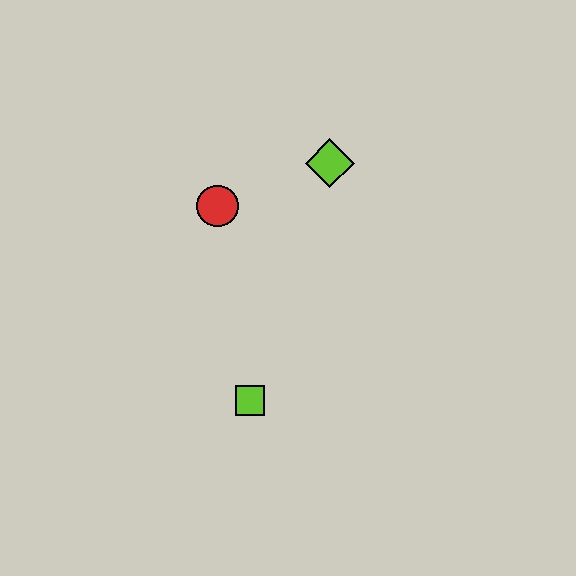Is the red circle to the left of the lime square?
Yes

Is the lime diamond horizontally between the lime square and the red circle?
No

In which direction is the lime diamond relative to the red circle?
The lime diamond is to the right of the red circle.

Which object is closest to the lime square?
The red circle is closest to the lime square.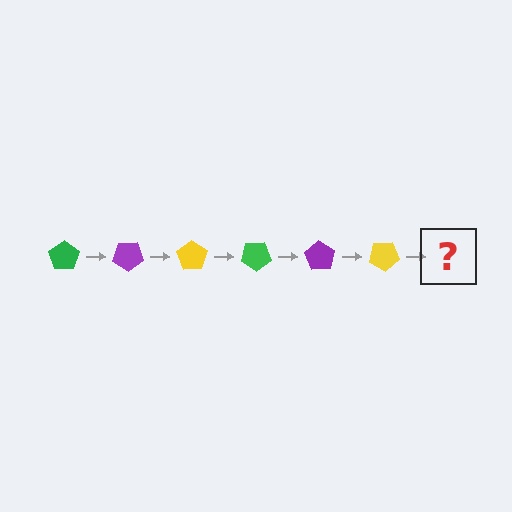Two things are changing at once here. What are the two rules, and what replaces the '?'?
The two rules are that it rotates 35 degrees each step and the color cycles through green, purple, and yellow. The '?' should be a green pentagon, rotated 210 degrees from the start.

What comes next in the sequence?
The next element should be a green pentagon, rotated 210 degrees from the start.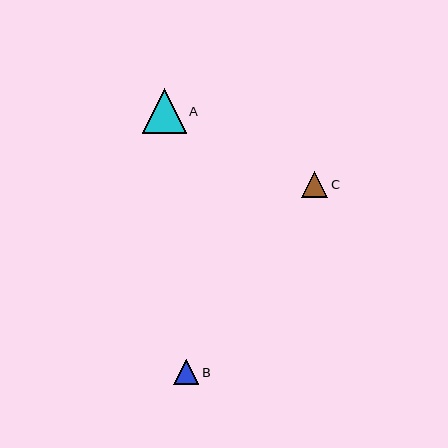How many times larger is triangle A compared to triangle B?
Triangle A is approximately 1.8 times the size of triangle B.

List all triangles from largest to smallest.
From largest to smallest: A, C, B.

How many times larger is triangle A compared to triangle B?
Triangle A is approximately 1.8 times the size of triangle B.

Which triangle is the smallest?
Triangle B is the smallest with a size of approximately 25 pixels.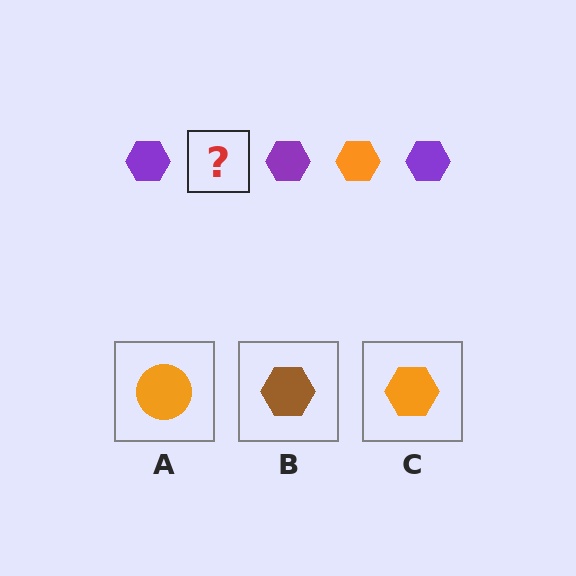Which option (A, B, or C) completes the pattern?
C.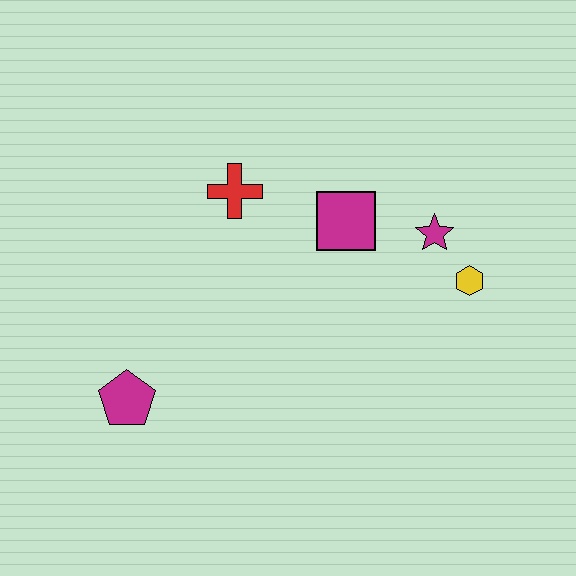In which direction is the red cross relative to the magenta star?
The red cross is to the left of the magenta star.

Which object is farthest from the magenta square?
The magenta pentagon is farthest from the magenta square.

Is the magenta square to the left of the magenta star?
Yes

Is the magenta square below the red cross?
Yes